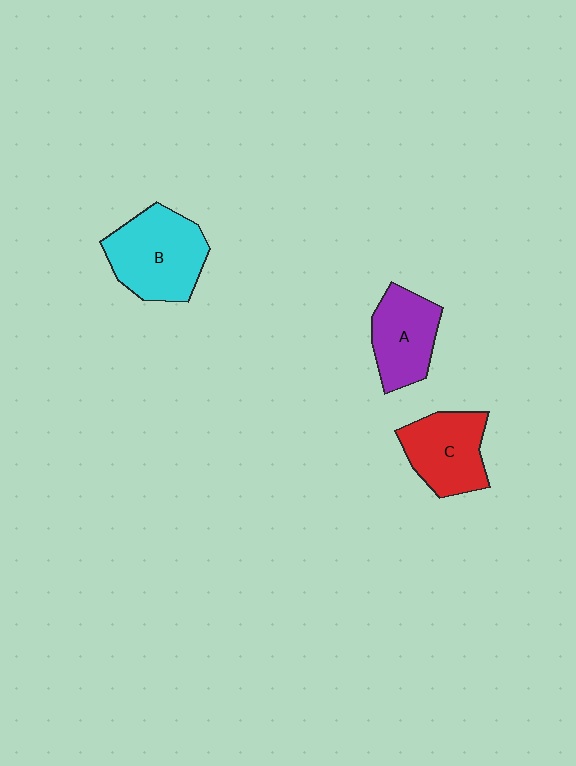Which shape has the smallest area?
Shape A (purple).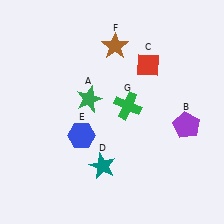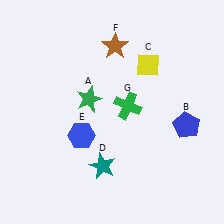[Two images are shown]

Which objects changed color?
B changed from purple to blue. C changed from red to yellow.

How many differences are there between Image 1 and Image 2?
There are 2 differences between the two images.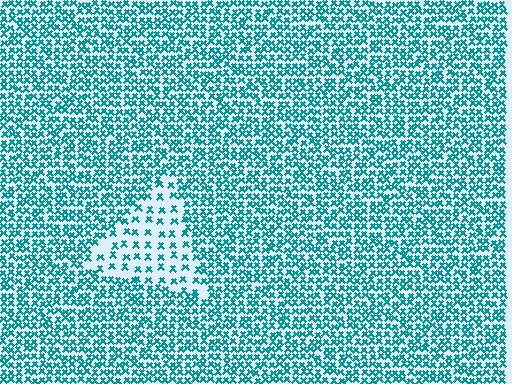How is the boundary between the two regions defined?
The boundary is defined by a change in element density (approximately 2.4x ratio). All elements are the same color, size, and shape.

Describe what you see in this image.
The image contains small teal elements arranged at two different densities. A triangle-shaped region is visible where the elements are less densely packed than the surrounding area.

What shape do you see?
I see a triangle.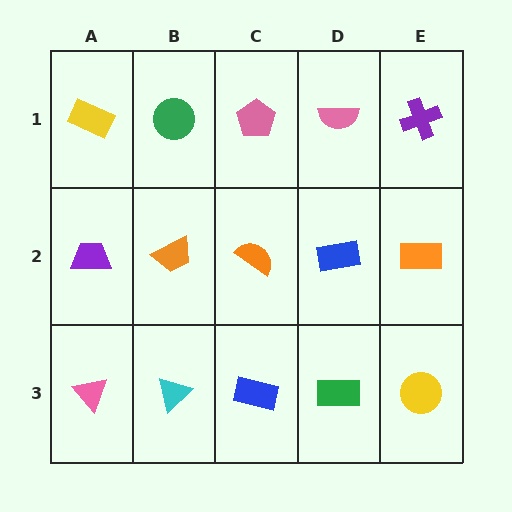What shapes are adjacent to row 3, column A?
A purple trapezoid (row 2, column A), a cyan triangle (row 3, column B).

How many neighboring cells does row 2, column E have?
3.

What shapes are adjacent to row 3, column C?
An orange semicircle (row 2, column C), a cyan triangle (row 3, column B), a green rectangle (row 3, column D).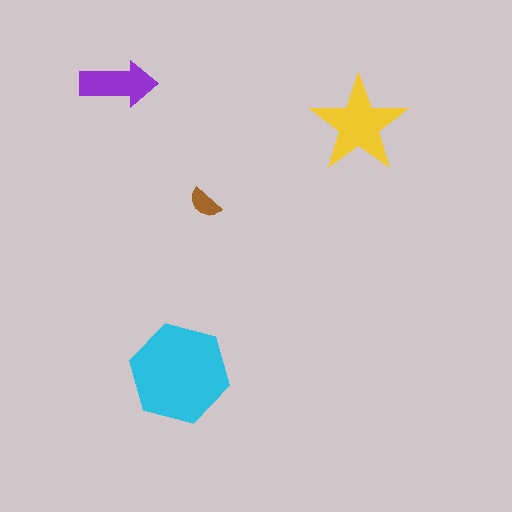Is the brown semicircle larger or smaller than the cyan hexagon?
Smaller.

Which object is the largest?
The cyan hexagon.